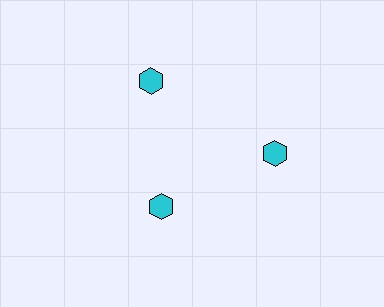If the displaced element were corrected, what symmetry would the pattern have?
It would have 3-fold rotational symmetry — the pattern would map onto itself every 120 degrees.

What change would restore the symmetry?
The symmetry would be restored by moving it outward, back onto the ring so that all 3 hexagons sit at equal angles and equal distance from the center.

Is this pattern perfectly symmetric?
No. The 3 cyan hexagons are arranged in a ring, but one element near the 7 o'clock position is pulled inward toward the center, breaking the 3-fold rotational symmetry.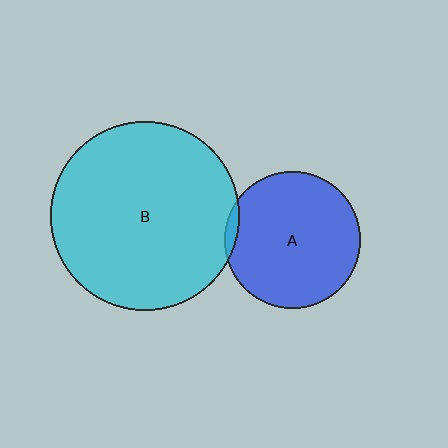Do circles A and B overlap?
Yes.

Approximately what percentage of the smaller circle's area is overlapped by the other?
Approximately 5%.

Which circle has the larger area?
Circle B (cyan).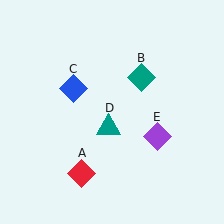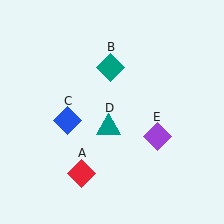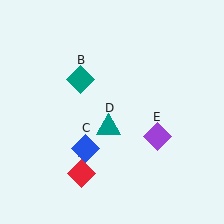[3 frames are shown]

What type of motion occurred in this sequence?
The teal diamond (object B), blue diamond (object C) rotated counterclockwise around the center of the scene.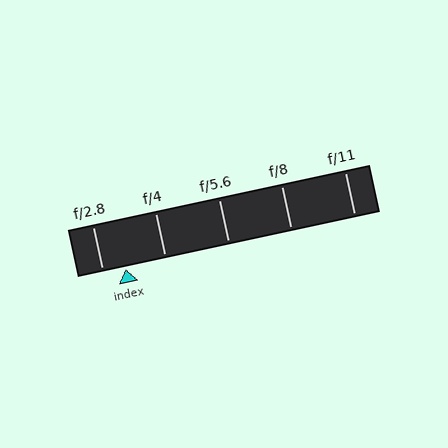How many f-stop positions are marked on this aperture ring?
There are 5 f-stop positions marked.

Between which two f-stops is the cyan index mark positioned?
The index mark is between f/2.8 and f/4.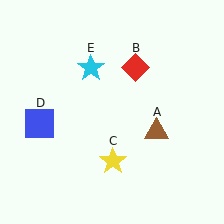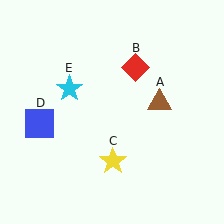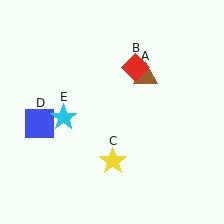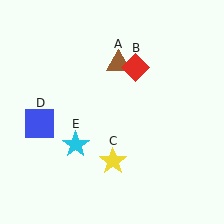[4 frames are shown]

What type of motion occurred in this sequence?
The brown triangle (object A), cyan star (object E) rotated counterclockwise around the center of the scene.